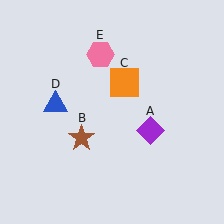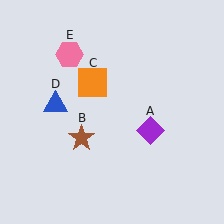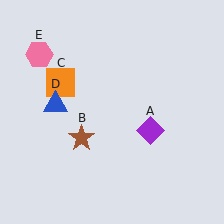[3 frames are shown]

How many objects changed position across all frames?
2 objects changed position: orange square (object C), pink hexagon (object E).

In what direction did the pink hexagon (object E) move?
The pink hexagon (object E) moved left.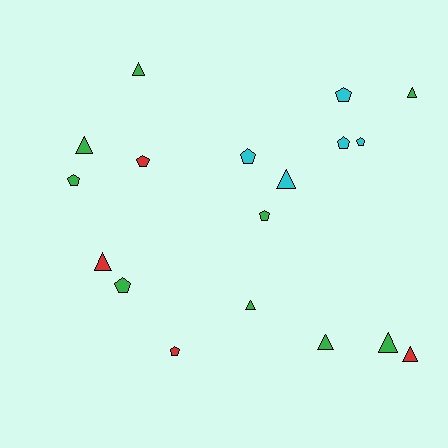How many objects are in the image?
There are 18 objects.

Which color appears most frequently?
Green, with 9 objects.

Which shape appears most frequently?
Triangle, with 9 objects.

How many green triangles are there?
There are 6 green triangles.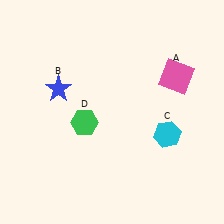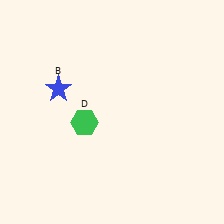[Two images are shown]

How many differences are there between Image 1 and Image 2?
There are 2 differences between the two images.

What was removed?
The cyan hexagon (C), the pink square (A) were removed in Image 2.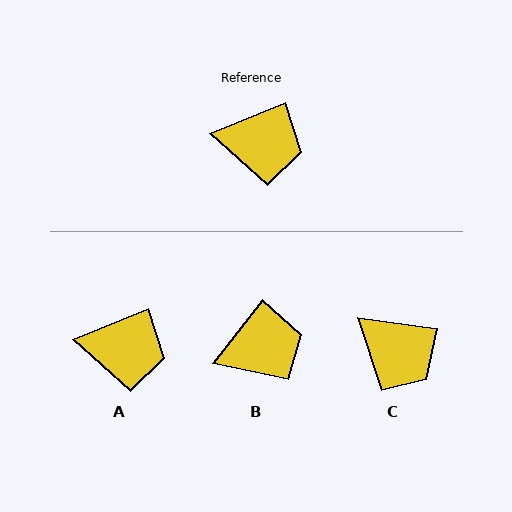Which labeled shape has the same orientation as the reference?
A.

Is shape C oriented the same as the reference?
No, it is off by about 30 degrees.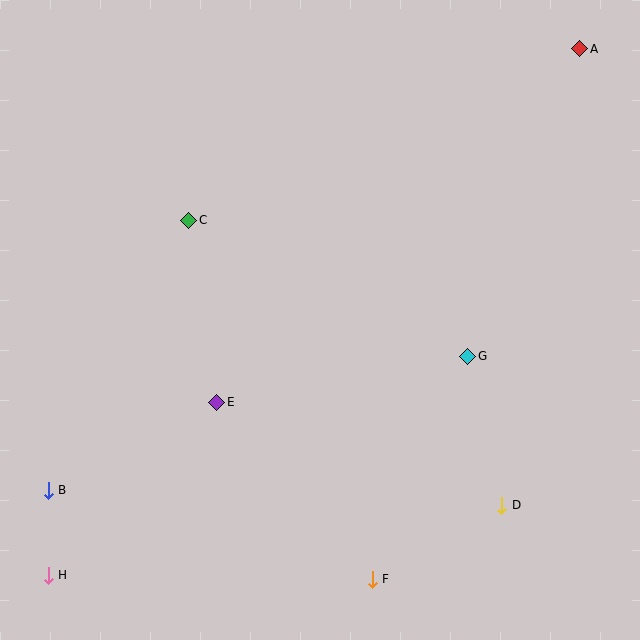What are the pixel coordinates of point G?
Point G is at (468, 356).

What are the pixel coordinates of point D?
Point D is at (502, 505).